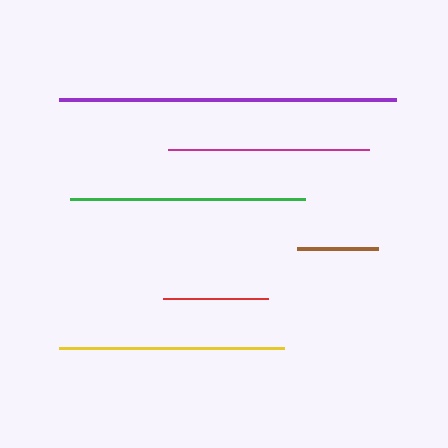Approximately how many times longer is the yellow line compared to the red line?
The yellow line is approximately 2.1 times the length of the red line.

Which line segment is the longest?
The purple line is the longest at approximately 337 pixels.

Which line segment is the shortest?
The brown line is the shortest at approximately 81 pixels.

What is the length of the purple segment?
The purple segment is approximately 337 pixels long.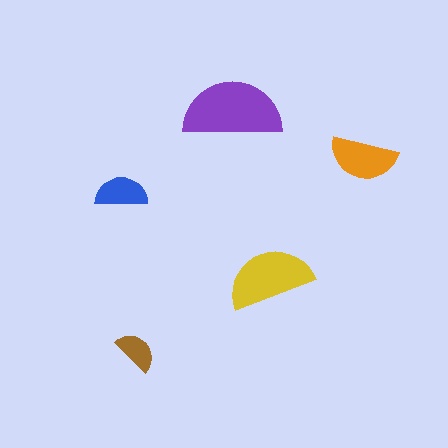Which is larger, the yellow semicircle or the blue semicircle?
The yellow one.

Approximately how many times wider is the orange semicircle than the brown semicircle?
About 1.5 times wider.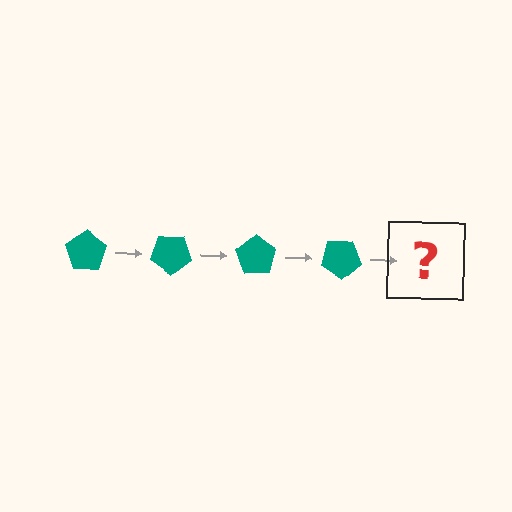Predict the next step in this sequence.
The next step is a teal pentagon rotated 140 degrees.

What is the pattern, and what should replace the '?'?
The pattern is that the pentagon rotates 35 degrees each step. The '?' should be a teal pentagon rotated 140 degrees.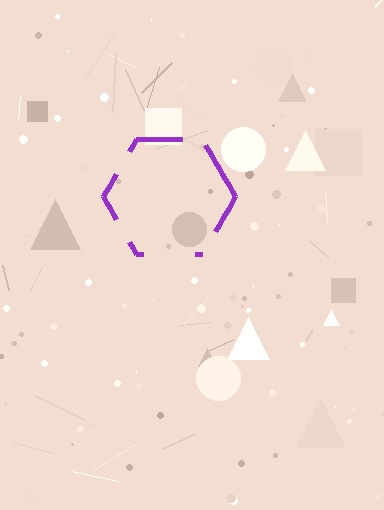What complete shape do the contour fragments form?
The contour fragments form a hexagon.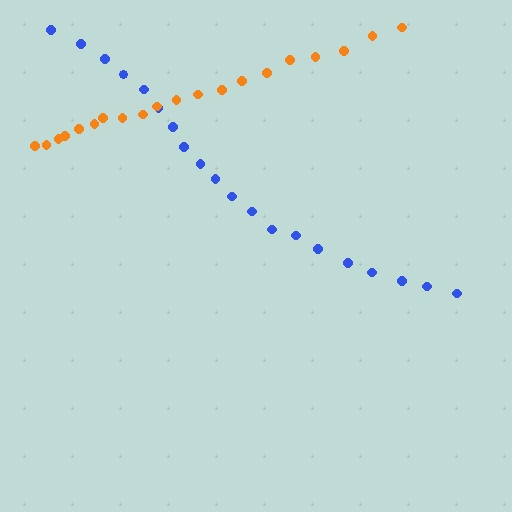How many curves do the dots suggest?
There are 2 distinct paths.